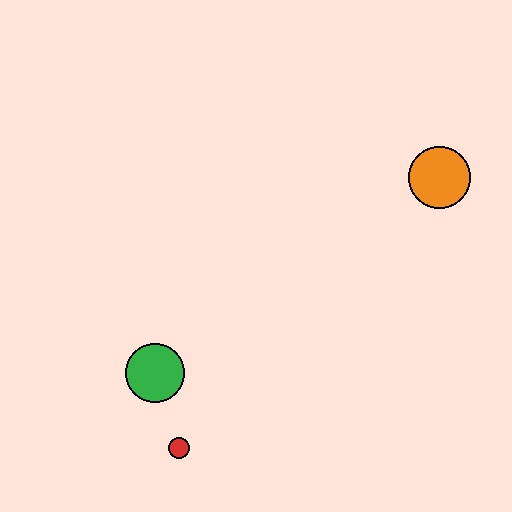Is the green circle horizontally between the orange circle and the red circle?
No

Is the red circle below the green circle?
Yes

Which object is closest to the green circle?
The red circle is closest to the green circle.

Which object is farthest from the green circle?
The orange circle is farthest from the green circle.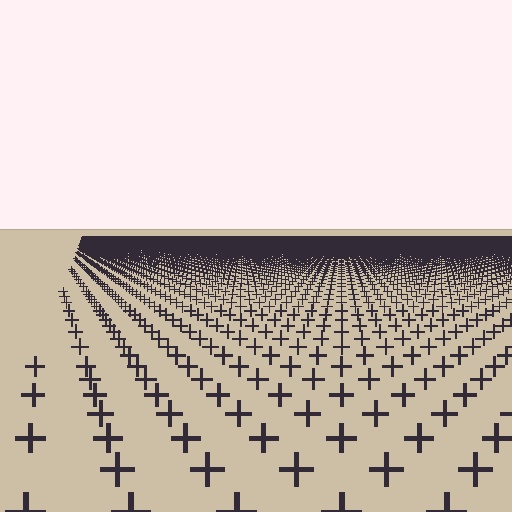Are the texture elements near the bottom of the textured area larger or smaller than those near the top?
Larger. Near the bottom, elements are closer to the viewer and appear at a bigger on-screen size.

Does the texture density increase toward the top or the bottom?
Density increases toward the top.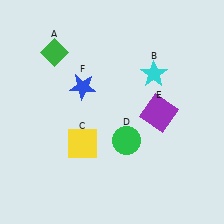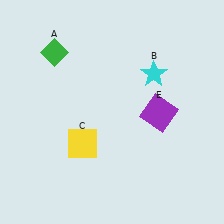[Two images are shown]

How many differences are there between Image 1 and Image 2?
There are 2 differences between the two images.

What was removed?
The green circle (D), the blue star (F) were removed in Image 2.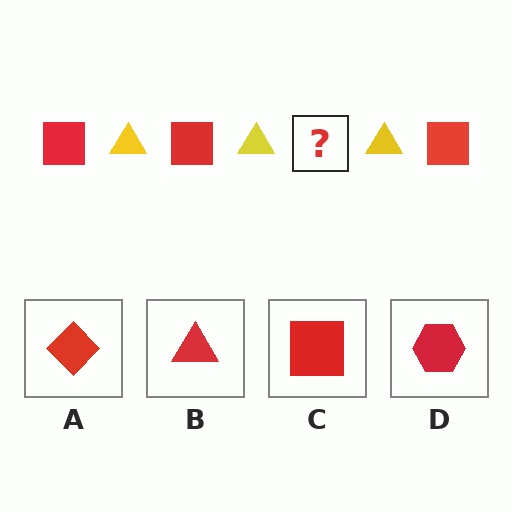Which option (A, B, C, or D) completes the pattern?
C.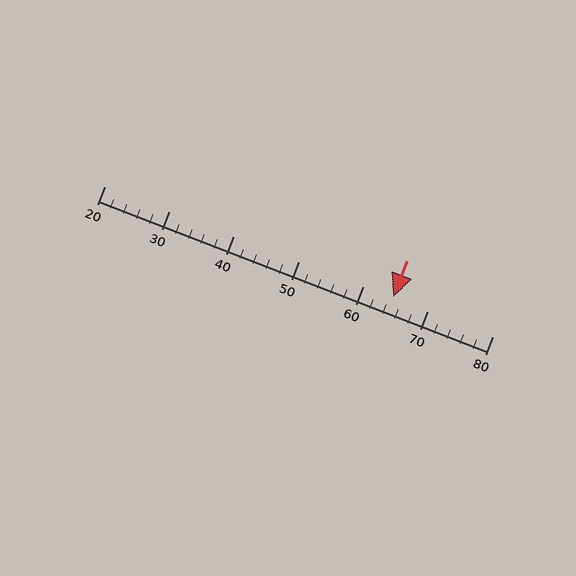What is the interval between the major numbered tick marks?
The major tick marks are spaced 10 units apart.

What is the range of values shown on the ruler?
The ruler shows values from 20 to 80.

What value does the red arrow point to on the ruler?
The red arrow points to approximately 65.